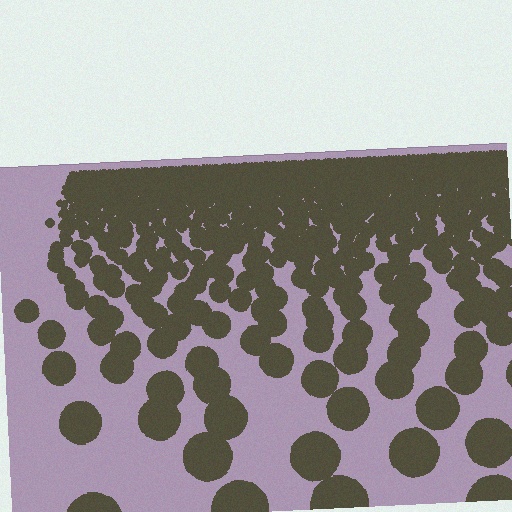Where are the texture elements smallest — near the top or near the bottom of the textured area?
Near the top.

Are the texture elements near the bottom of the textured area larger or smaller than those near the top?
Larger. Near the bottom, elements are closer to the viewer and appear at a bigger on-screen size.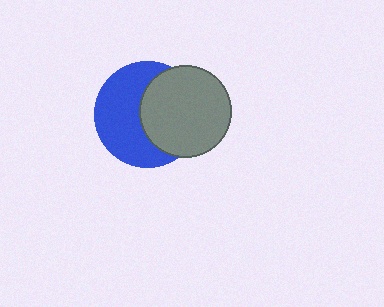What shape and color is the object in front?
The object in front is a gray circle.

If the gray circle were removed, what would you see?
You would see the complete blue circle.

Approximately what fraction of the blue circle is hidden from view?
Roughly 46% of the blue circle is hidden behind the gray circle.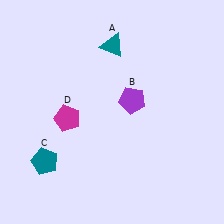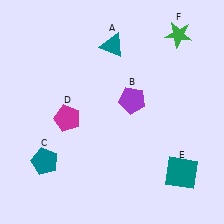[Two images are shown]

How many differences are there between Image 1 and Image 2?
There are 2 differences between the two images.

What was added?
A teal square (E), a green star (F) were added in Image 2.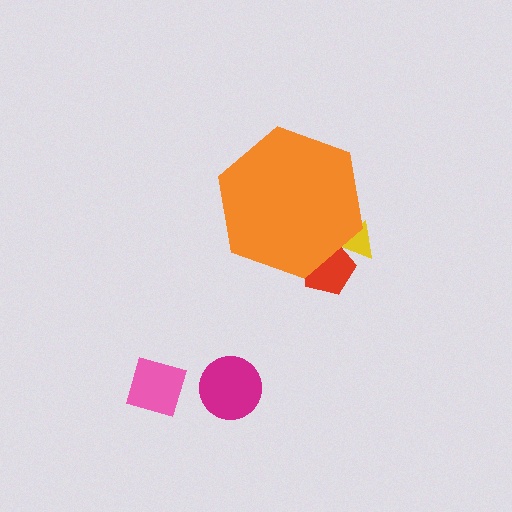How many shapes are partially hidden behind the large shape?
2 shapes are partially hidden.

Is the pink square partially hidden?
No, the pink square is fully visible.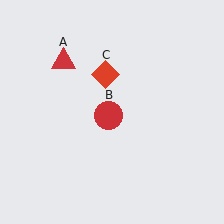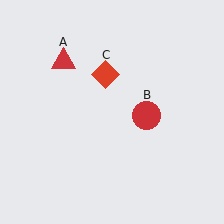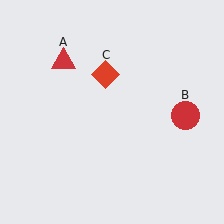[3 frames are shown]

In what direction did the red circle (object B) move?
The red circle (object B) moved right.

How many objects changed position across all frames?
1 object changed position: red circle (object B).